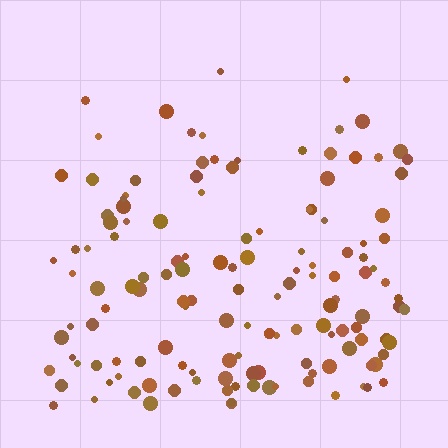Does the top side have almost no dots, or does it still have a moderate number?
Still a moderate number, just noticeably fewer than the bottom.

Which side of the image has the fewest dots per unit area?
The top.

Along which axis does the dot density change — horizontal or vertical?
Vertical.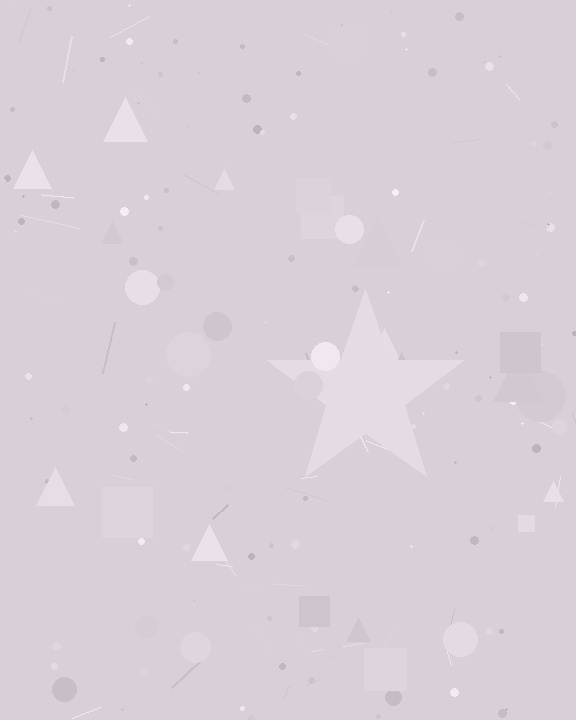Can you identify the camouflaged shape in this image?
The camouflaged shape is a star.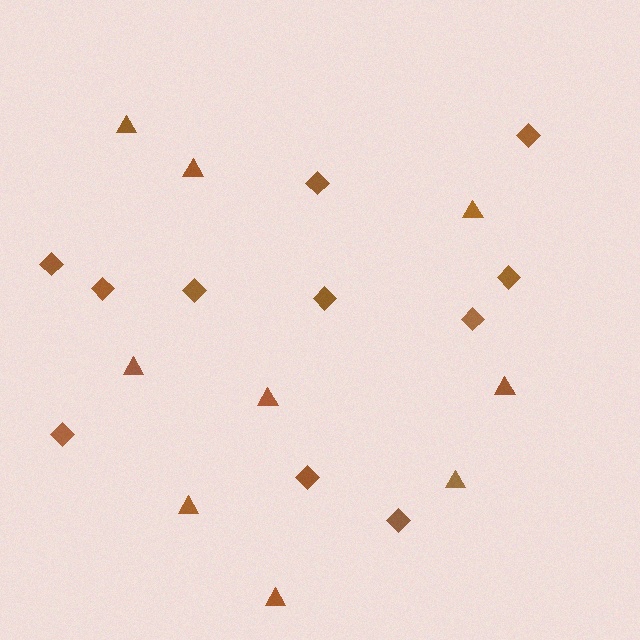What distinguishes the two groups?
There are 2 groups: one group of diamonds (11) and one group of triangles (9).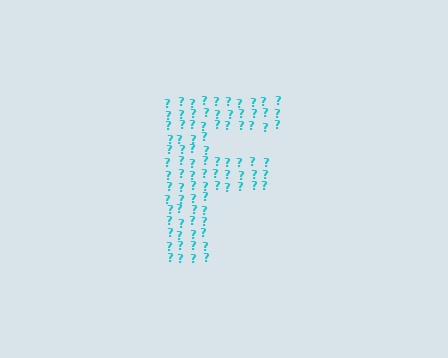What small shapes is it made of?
It is made of small question marks.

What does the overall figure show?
The overall figure shows the letter F.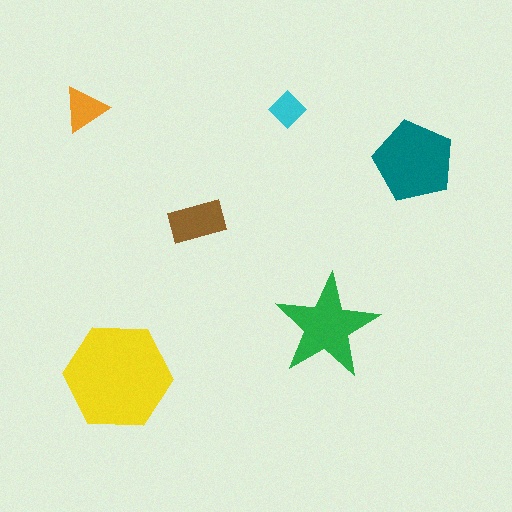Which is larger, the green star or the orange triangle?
The green star.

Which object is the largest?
The yellow hexagon.